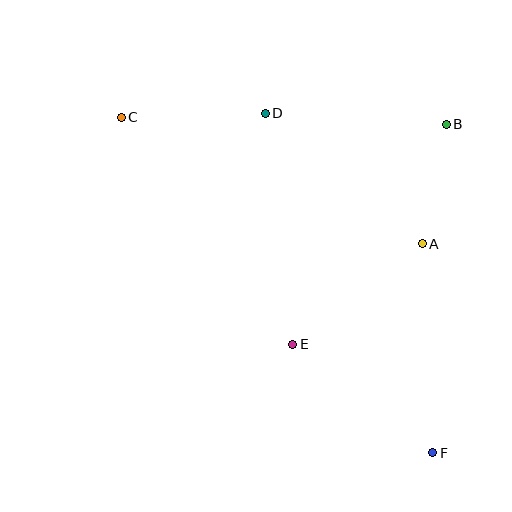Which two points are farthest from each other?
Points C and F are farthest from each other.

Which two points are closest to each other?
Points A and B are closest to each other.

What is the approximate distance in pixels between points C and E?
The distance between C and E is approximately 284 pixels.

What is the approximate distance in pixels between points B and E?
The distance between B and E is approximately 268 pixels.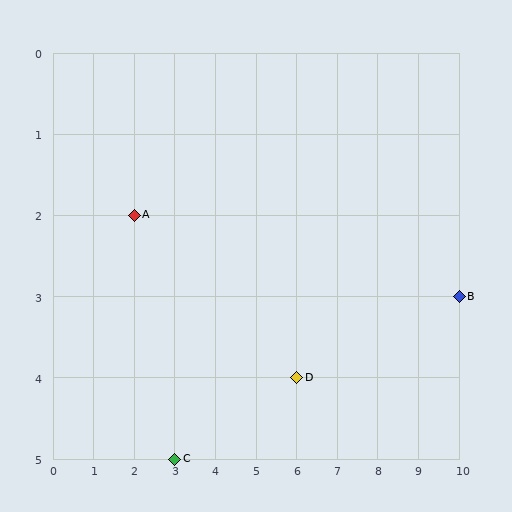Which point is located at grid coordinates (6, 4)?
Point D is at (6, 4).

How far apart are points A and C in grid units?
Points A and C are 1 column and 3 rows apart (about 3.2 grid units diagonally).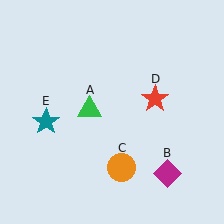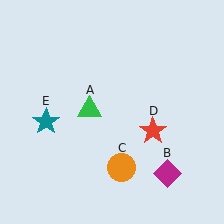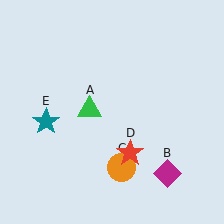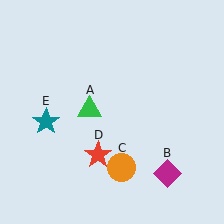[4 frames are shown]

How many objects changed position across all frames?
1 object changed position: red star (object D).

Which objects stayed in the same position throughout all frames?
Green triangle (object A) and magenta diamond (object B) and orange circle (object C) and teal star (object E) remained stationary.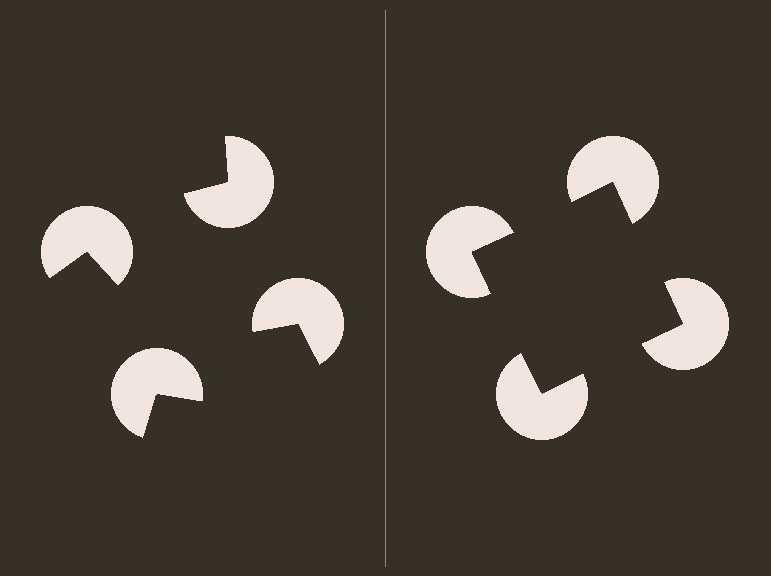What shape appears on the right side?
An illusory square.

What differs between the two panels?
The pac-man discs are positioned identically on both sides; only the wedge orientations differ. On the right they align to a square; on the left they are misaligned.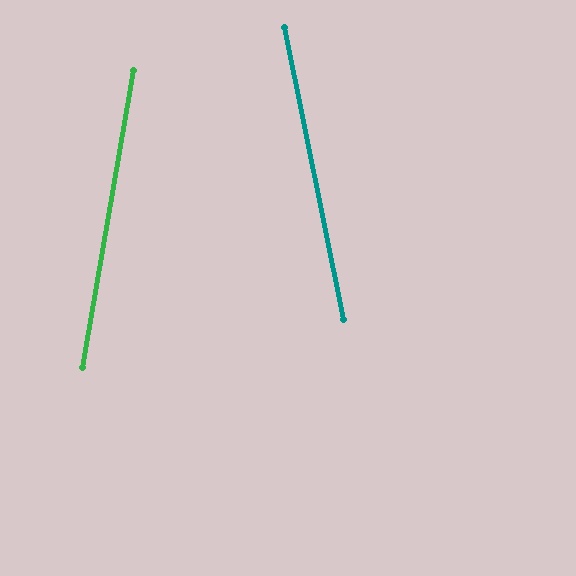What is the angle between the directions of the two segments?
Approximately 21 degrees.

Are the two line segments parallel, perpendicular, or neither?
Neither parallel nor perpendicular — they differ by about 21°.